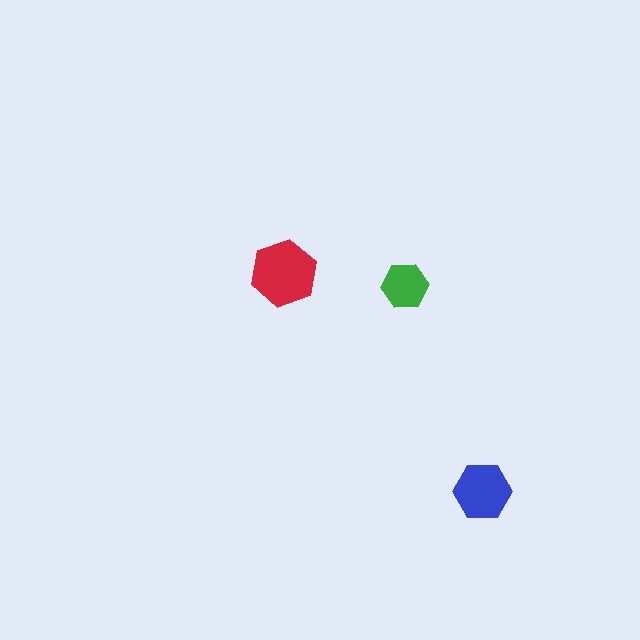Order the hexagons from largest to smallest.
the red one, the blue one, the green one.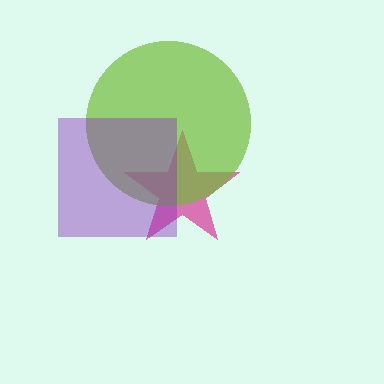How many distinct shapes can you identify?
There are 3 distinct shapes: a magenta star, a lime circle, a purple square.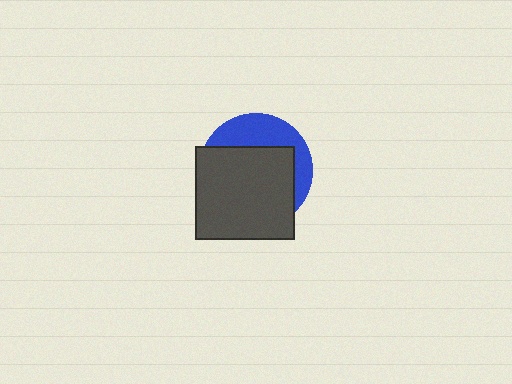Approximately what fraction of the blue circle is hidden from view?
Roughly 68% of the blue circle is hidden behind the dark gray rectangle.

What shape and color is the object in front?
The object in front is a dark gray rectangle.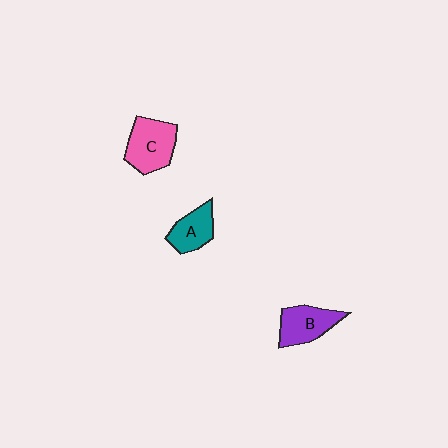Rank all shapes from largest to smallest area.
From largest to smallest: C (pink), B (purple), A (teal).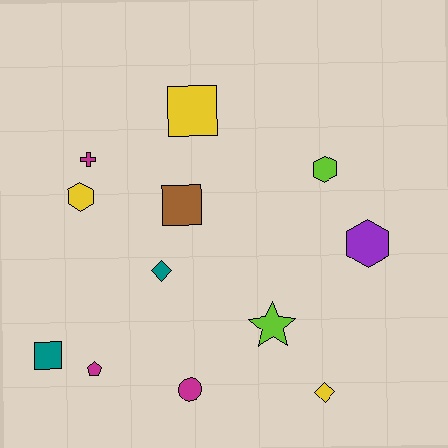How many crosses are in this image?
There is 1 cross.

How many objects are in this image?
There are 12 objects.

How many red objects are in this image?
There are no red objects.